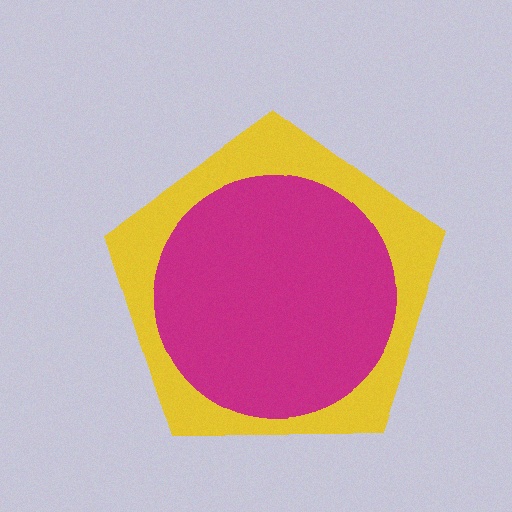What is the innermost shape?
The magenta circle.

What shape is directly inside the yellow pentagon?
The magenta circle.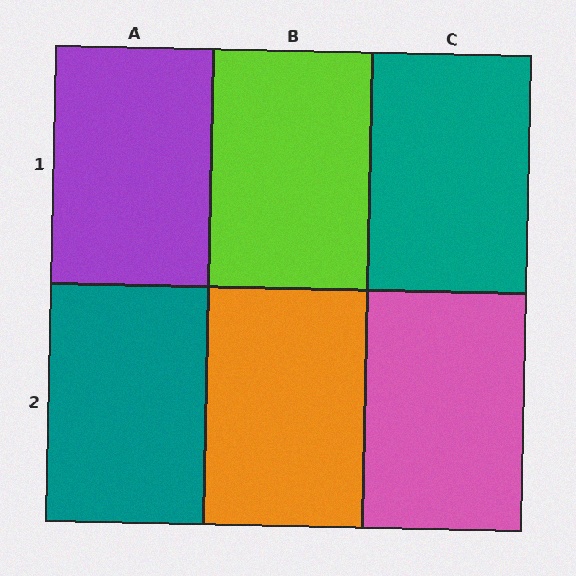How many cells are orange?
1 cell is orange.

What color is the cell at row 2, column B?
Orange.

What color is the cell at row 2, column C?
Pink.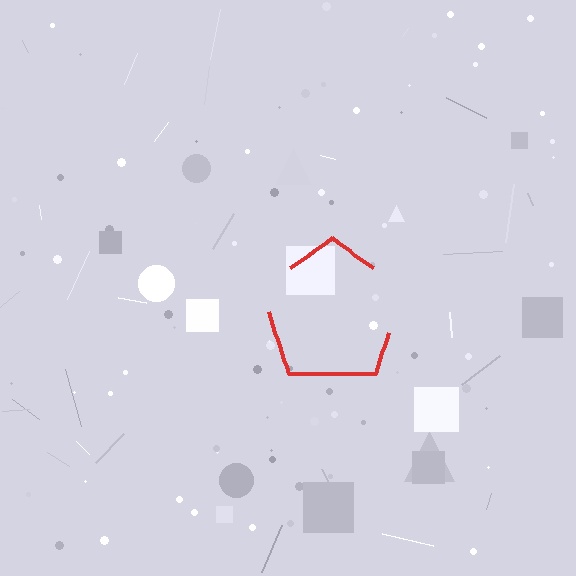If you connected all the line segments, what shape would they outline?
They would outline a pentagon.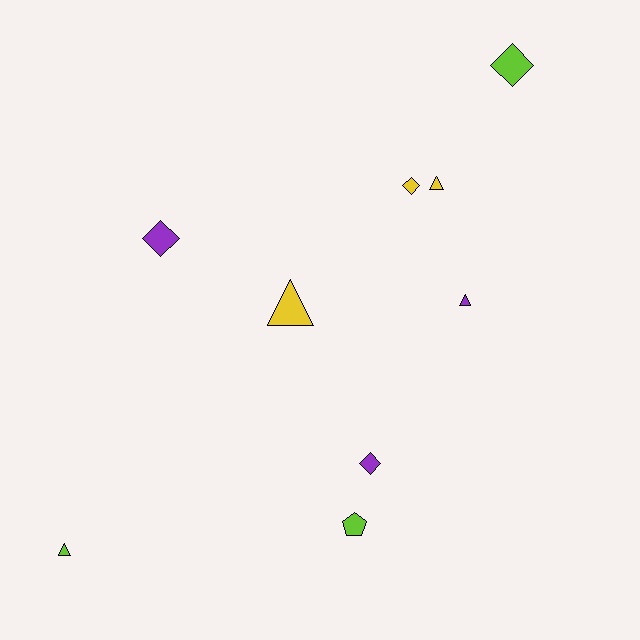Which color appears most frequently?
Purple, with 3 objects.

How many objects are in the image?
There are 9 objects.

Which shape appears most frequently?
Triangle, with 4 objects.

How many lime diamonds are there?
There is 1 lime diamond.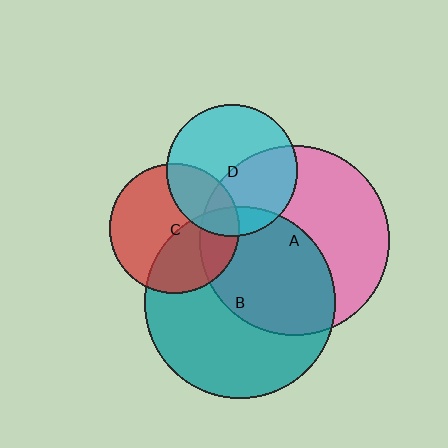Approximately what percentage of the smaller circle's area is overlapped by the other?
Approximately 45%.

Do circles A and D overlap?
Yes.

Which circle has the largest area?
Circle B (teal).